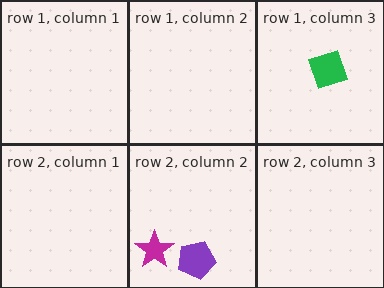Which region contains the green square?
The row 1, column 3 region.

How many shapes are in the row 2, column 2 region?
2.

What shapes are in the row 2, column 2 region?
The purple pentagon, the magenta star.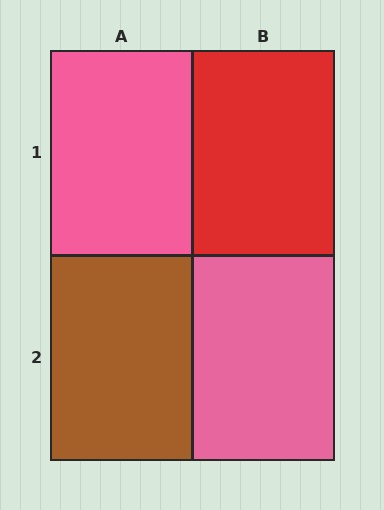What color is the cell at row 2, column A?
Brown.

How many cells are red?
1 cell is red.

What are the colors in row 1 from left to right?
Pink, red.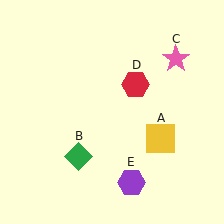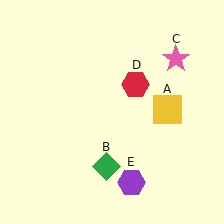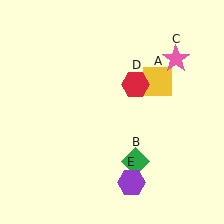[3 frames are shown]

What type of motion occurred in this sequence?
The yellow square (object A), green diamond (object B) rotated counterclockwise around the center of the scene.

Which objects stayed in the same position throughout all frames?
Pink star (object C) and red hexagon (object D) and purple hexagon (object E) remained stationary.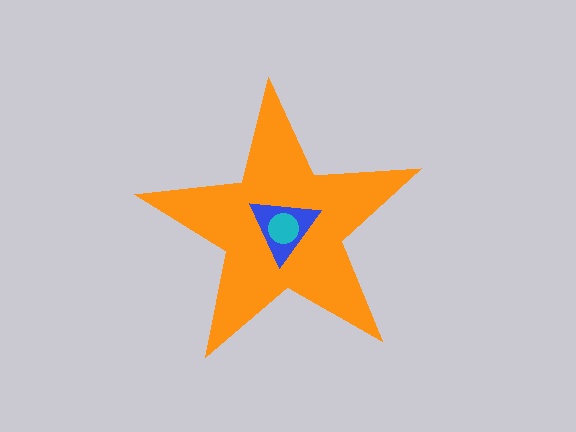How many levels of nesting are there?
3.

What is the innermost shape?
The cyan circle.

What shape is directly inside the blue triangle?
The cyan circle.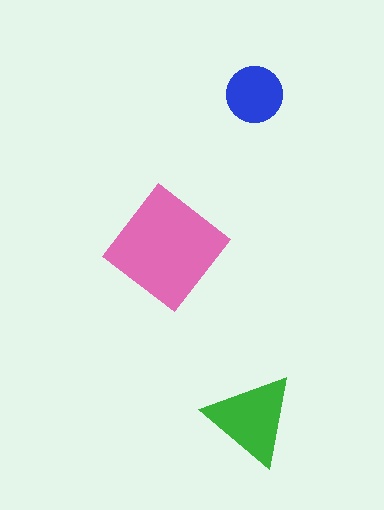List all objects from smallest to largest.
The blue circle, the green triangle, the pink diamond.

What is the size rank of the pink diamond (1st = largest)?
1st.